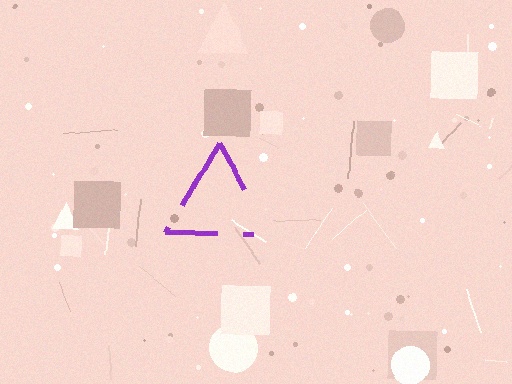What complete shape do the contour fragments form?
The contour fragments form a triangle.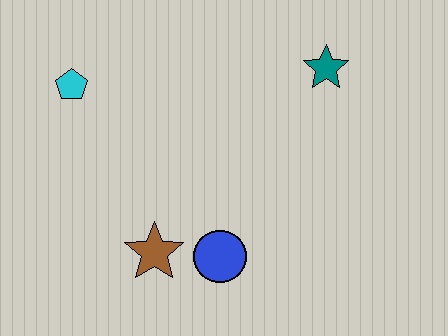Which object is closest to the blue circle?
The brown star is closest to the blue circle.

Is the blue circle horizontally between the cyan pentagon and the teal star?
Yes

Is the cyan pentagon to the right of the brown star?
No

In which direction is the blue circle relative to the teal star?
The blue circle is below the teal star.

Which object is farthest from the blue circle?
The cyan pentagon is farthest from the blue circle.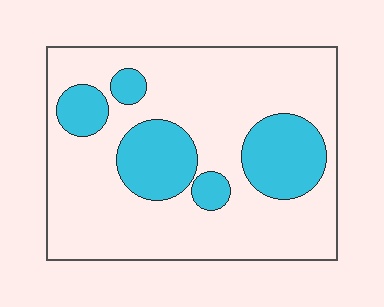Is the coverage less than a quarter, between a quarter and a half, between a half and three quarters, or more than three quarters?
Less than a quarter.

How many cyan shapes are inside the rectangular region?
5.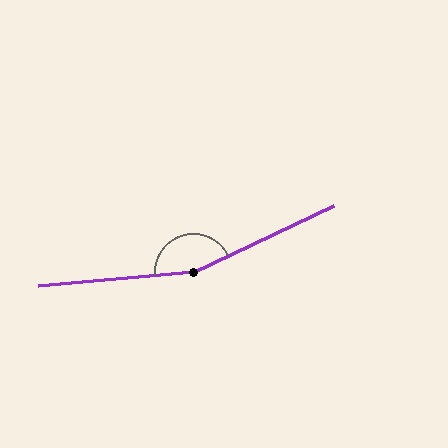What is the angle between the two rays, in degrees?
Approximately 160 degrees.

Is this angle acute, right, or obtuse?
It is obtuse.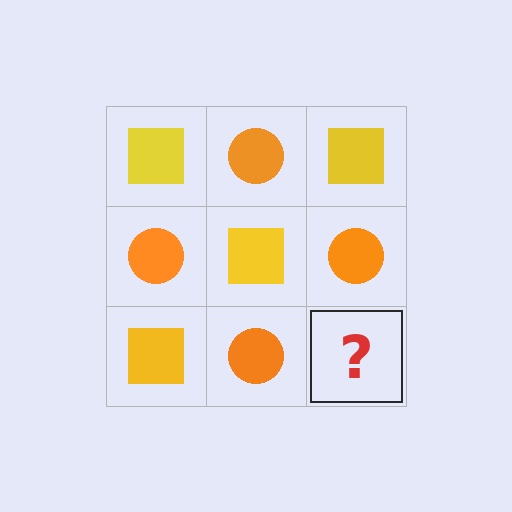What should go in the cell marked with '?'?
The missing cell should contain a yellow square.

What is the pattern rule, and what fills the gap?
The rule is that it alternates yellow square and orange circle in a checkerboard pattern. The gap should be filled with a yellow square.